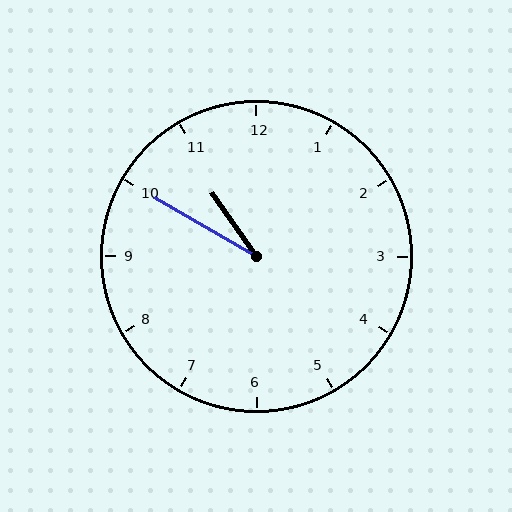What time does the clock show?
10:50.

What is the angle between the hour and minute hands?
Approximately 25 degrees.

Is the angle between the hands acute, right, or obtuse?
It is acute.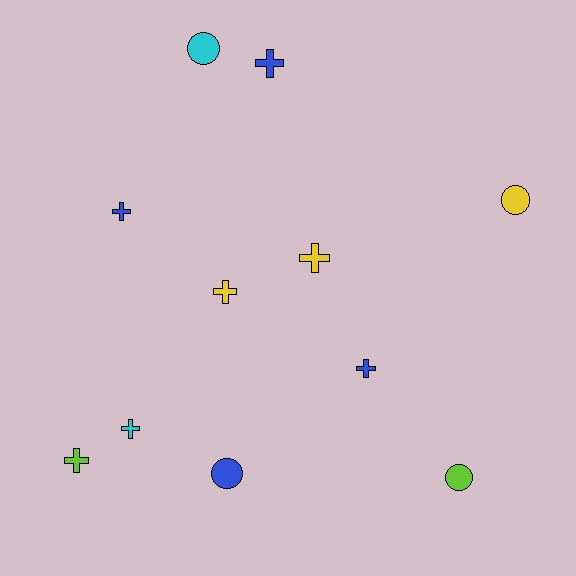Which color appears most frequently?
Blue, with 4 objects.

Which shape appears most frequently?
Cross, with 7 objects.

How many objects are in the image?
There are 11 objects.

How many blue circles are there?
There is 1 blue circle.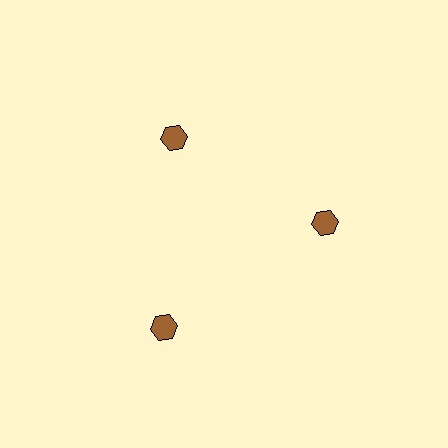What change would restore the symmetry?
The symmetry would be restored by moving it inward, back onto the ring so that all 3 hexagons sit at equal angles and equal distance from the center.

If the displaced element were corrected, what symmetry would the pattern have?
It would have 3-fold rotational symmetry — the pattern would map onto itself every 120 degrees.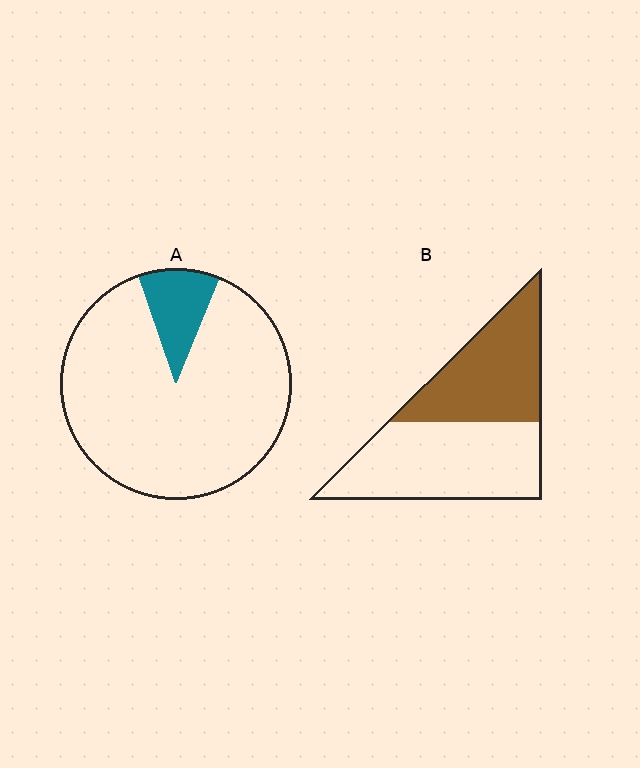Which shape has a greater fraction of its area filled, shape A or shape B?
Shape B.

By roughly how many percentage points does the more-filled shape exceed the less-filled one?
By roughly 30 percentage points (B over A).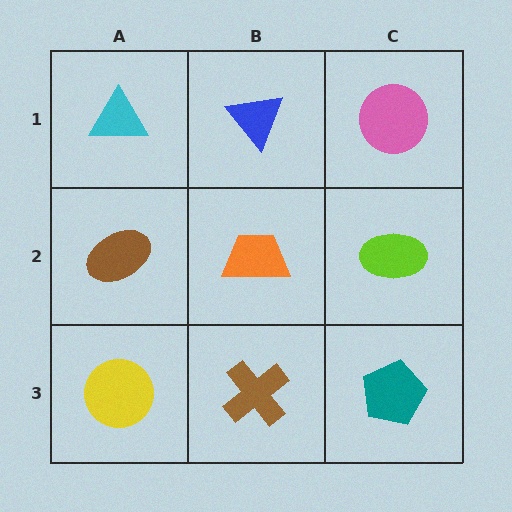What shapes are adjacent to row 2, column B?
A blue triangle (row 1, column B), a brown cross (row 3, column B), a brown ellipse (row 2, column A), a lime ellipse (row 2, column C).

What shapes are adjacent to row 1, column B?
An orange trapezoid (row 2, column B), a cyan triangle (row 1, column A), a pink circle (row 1, column C).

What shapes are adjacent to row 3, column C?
A lime ellipse (row 2, column C), a brown cross (row 3, column B).